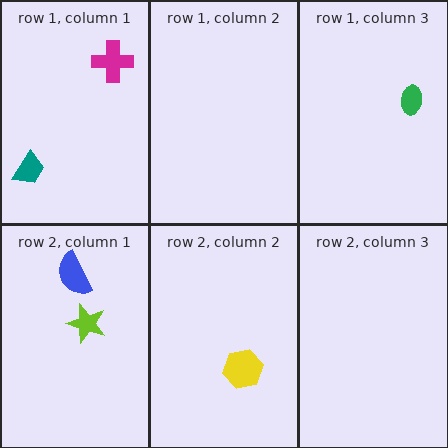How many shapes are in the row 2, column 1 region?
2.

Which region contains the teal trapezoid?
The row 1, column 1 region.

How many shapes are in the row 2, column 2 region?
1.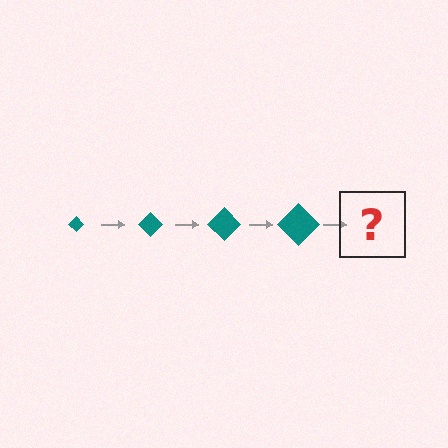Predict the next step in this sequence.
The next step is a teal diamond, larger than the previous one.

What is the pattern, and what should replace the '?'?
The pattern is that the diamond gets progressively larger each step. The '?' should be a teal diamond, larger than the previous one.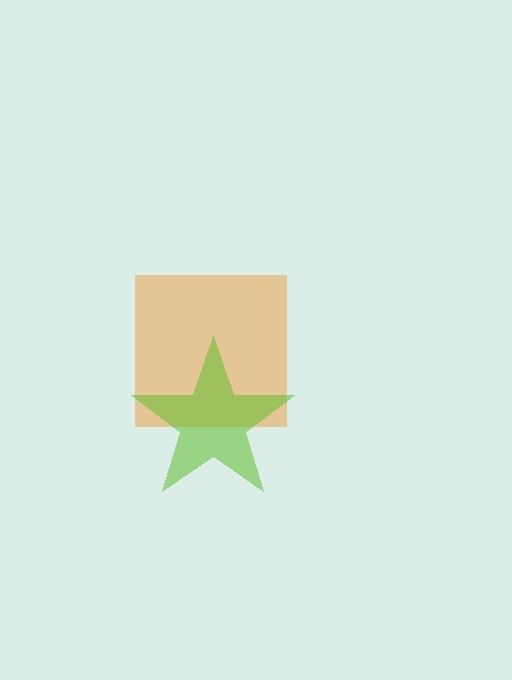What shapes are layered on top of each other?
The layered shapes are: an orange square, a lime star.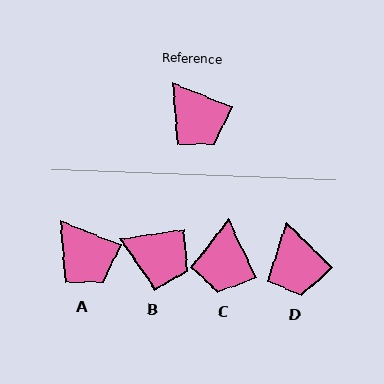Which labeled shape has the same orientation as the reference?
A.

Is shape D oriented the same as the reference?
No, it is off by about 23 degrees.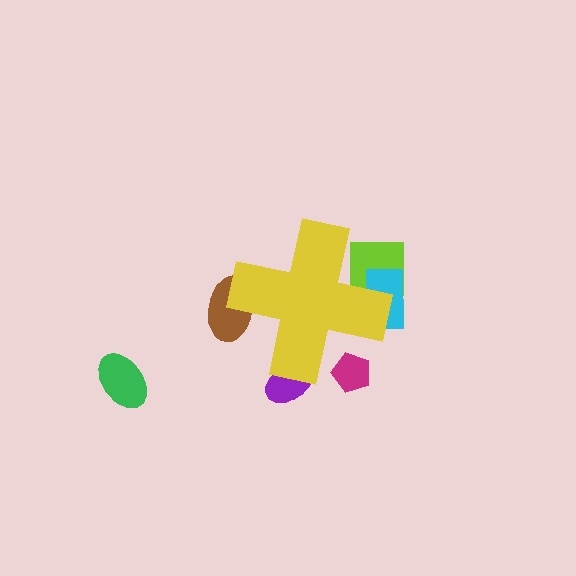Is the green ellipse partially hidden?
No, the green ellipse is fully visible.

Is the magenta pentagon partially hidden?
Yes, the magenta pentagon is partially hidden behind the yellow cross.